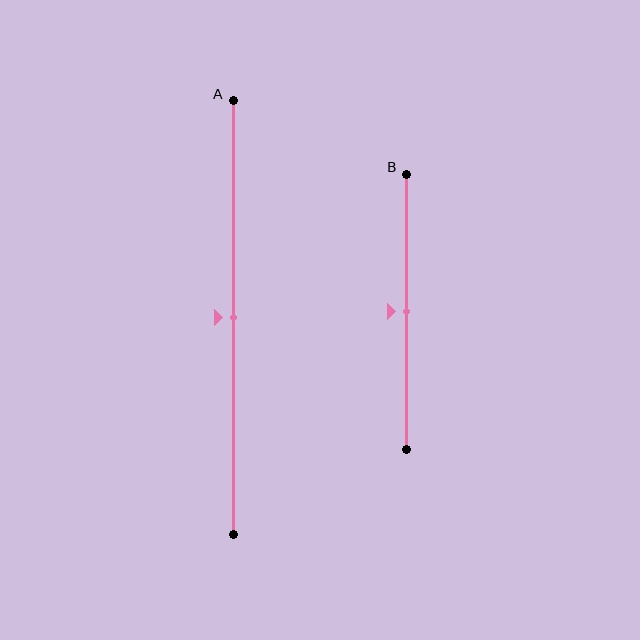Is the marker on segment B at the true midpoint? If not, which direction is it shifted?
Yes, the marker on segment B is at the true midpoint.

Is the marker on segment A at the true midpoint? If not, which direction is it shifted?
Yes, the marker on segment A is at the true midpoint.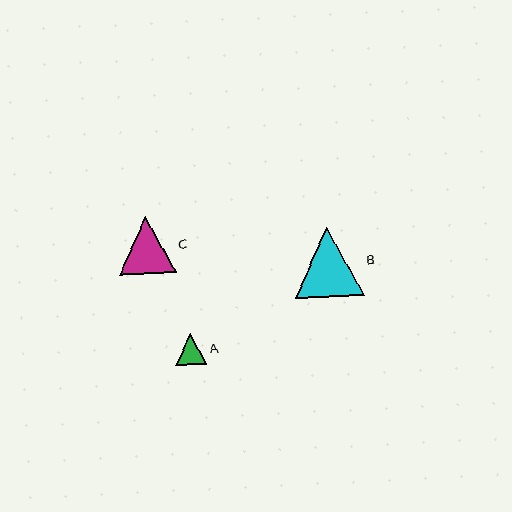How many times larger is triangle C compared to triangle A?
Triangle C is approximately 1.8 times the size of triangle A.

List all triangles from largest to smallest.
From largest to smallest: B, C, A.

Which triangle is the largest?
Triangle B is the largest with a size of approximately 70 pixels.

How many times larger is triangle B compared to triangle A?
Triangle B is approximately 2.2 times the size of triangle A.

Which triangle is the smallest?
Triangle A is the smallest with a size of approximately 32 pixels.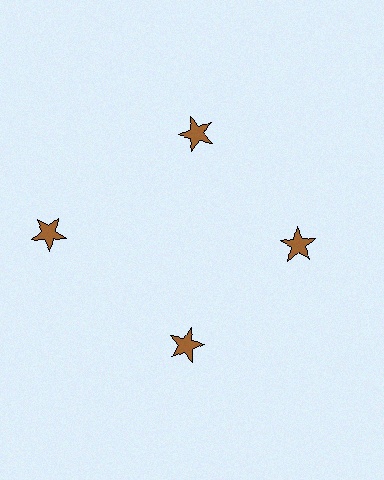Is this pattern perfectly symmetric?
No. The 4 brown stars are arranged in a ring, but one element near the 9 o'clock position is pushed outward from the center, breaking the 4-fold rotational symmetry.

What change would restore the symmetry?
The symmetry would be restored by moving it inward, back onto the ring so that all 4 stars sit at equal angles and equal distance from the center.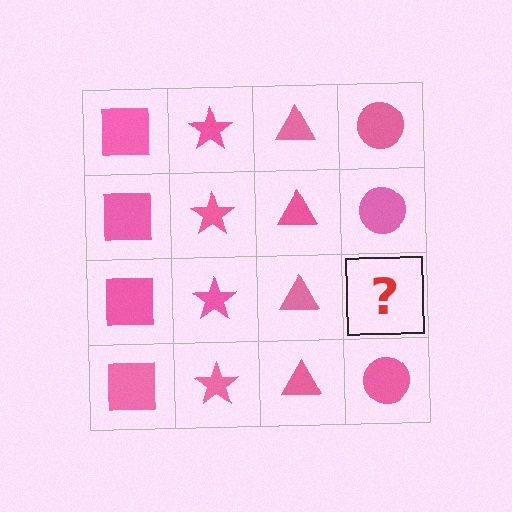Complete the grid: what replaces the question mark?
The question mark should be replaced with a pink circle.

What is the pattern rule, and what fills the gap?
The rule is that each column has a consistent shape. The gap should be filled with a pink circle.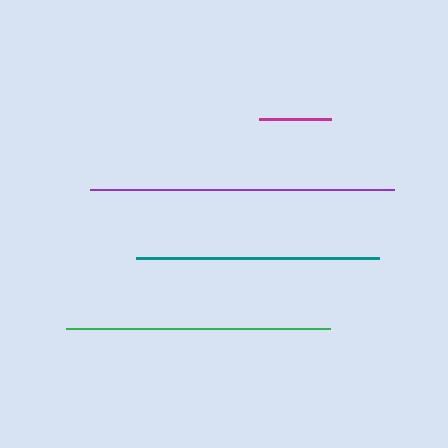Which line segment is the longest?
The purple line is the longest at approximately 305 pixels.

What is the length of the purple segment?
The purple segment is approximately 305 pixels long.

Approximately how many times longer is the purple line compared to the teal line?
The purple line is approximately 1.3 times the length of the teal line.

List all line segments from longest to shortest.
From longest to shortest: purple, green, teal, magenta.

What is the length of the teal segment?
The teal segment is approximately 243 pixels long.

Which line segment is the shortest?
The magenta line is the shortest at approximately 72 pixels.